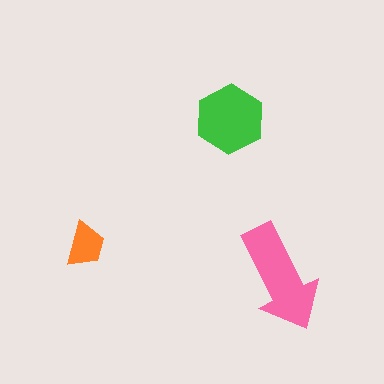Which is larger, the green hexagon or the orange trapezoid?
The green hexagon.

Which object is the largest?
The pink arrow.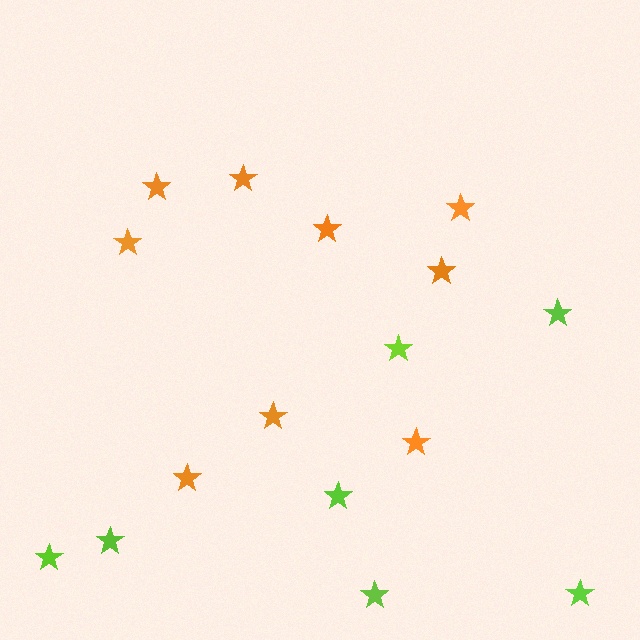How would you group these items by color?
There are 2 groups: one group of orange stars (9) and one group of lime stars (7).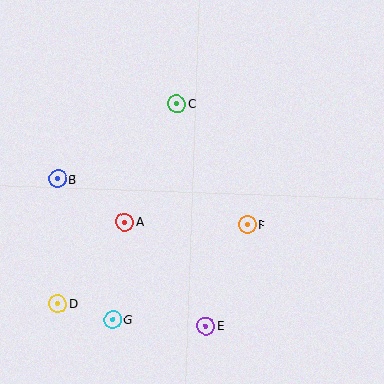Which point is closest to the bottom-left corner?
Point D is closest to the bottom-left corner.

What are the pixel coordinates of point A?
Point A is at (125, 222).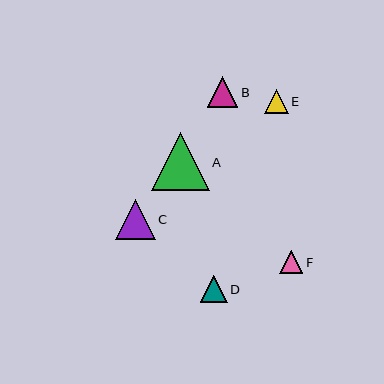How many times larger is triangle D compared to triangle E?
Triangle D is approximately 1.1 times the size of triangle E.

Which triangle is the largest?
Triangle A is the largest with a size of approximately 58 pixels.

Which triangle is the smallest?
Triangle F is the smallest with a size of approximately 23 pixels.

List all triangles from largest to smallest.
From largest to smallest: A, C, B, D, E, F.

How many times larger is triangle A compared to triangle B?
Triangle A is approximately 1.9 times the size of triangle B.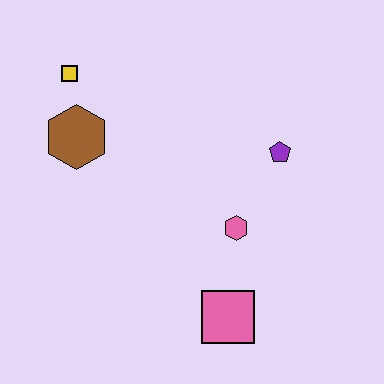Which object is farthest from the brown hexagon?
The pink square is farthest from the brown hexagon.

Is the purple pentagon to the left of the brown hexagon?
No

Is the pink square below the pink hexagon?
Yes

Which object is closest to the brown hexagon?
The yellow square is closest to the brown hexagon.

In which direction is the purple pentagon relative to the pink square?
The purple pentagon is above the pink square.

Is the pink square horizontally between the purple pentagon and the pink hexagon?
No